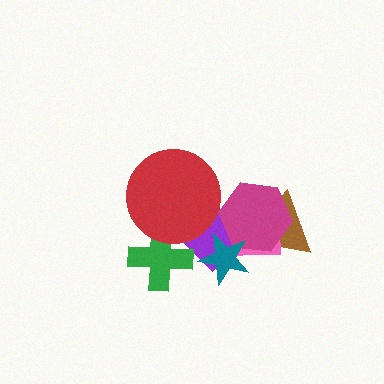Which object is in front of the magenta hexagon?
The teal star is in front of the magenta hexagon.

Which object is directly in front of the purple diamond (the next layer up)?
The green cross is directly in front of the purple diamond.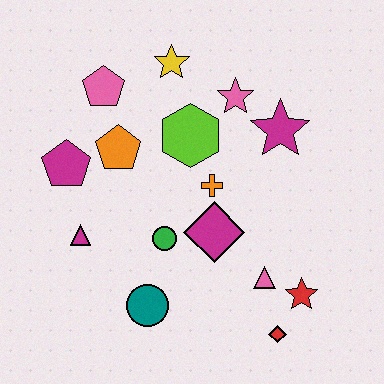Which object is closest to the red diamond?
The red star is closest to the red diamond.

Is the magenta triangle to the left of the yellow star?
Yes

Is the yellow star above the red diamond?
Yes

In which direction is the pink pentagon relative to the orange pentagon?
The pink pentagon is above the orange pentagon.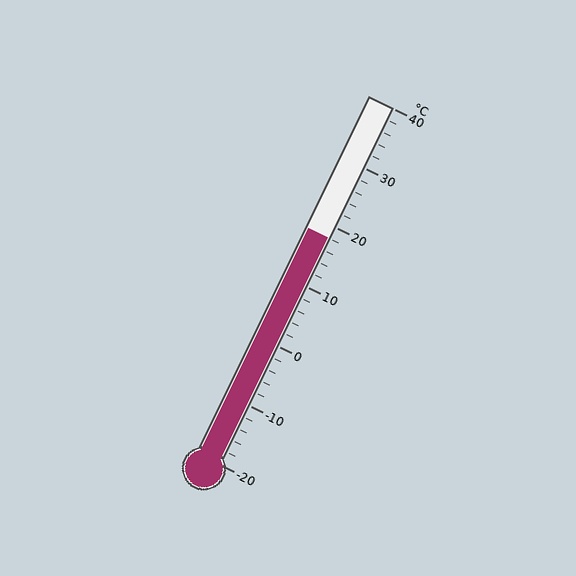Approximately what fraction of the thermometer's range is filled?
The thermometer is filled to approximately 65% of its range.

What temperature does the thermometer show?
The thermometer shows approximately 18°C.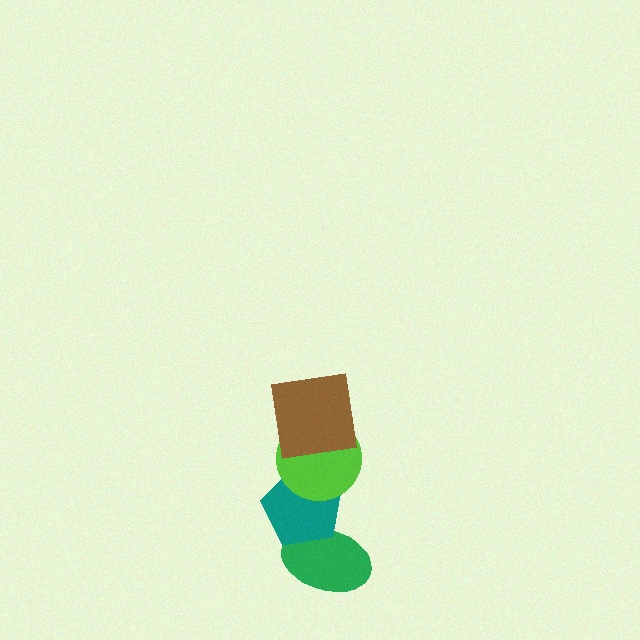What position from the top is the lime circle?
The lime circle is 2nd from the top.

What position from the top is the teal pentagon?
The teal pentagon is 3rd from the top.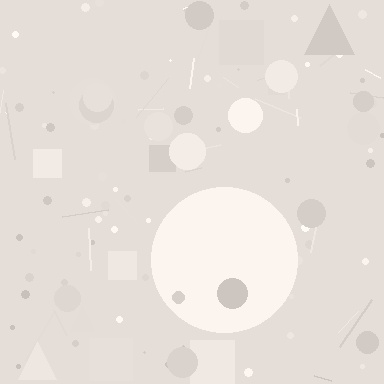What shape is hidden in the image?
A circle is hidden in the image.